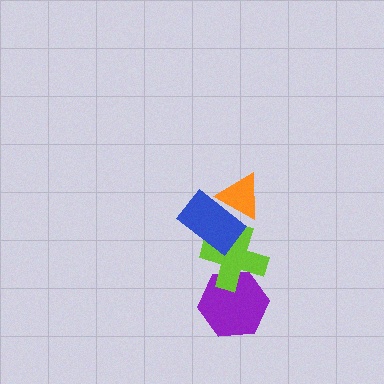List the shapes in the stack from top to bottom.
From top to bottom: the orange triangle, the blue rectangle, the lime cross, the purple hexagon.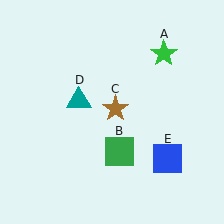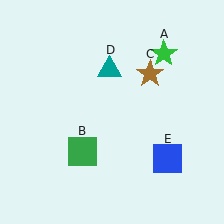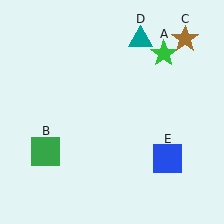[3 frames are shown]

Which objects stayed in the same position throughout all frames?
Green star (object A) and blue square (object E) remained stationary.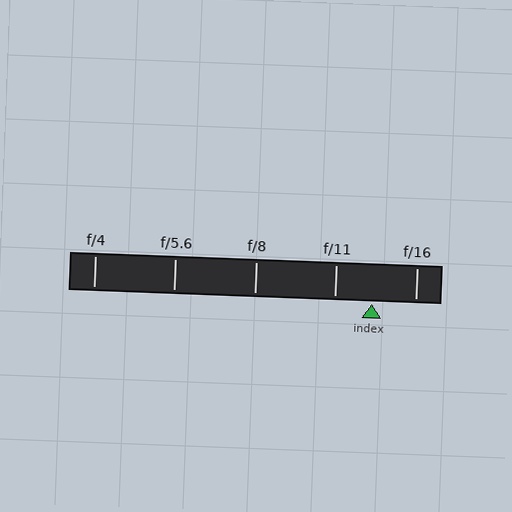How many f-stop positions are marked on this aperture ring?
There are 5 f-stop positions marked.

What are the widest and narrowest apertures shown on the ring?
The widest aperture shown is f/4 and the narrowest is f/16.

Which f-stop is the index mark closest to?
The index mark is closest to f/11.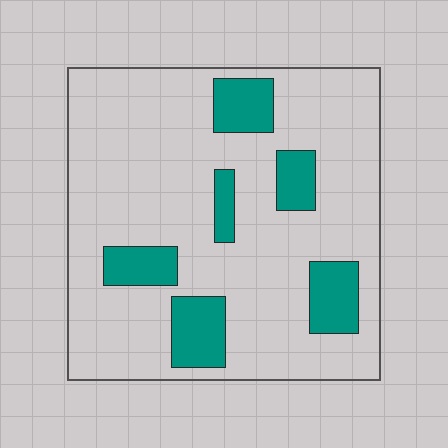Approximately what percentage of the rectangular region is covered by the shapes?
Approximately 20%.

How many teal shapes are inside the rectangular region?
6.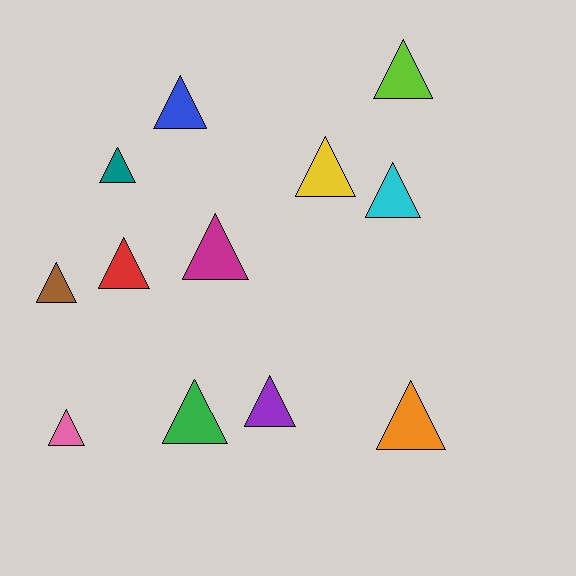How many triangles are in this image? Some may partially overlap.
There are 12 triangles.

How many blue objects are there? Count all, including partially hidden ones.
There is 1 blue object.